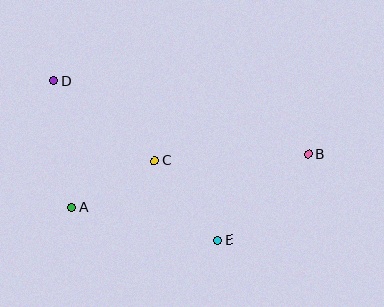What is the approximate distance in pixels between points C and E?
The distance between C and E is approximately 101 pixels.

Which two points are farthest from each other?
Points B and D are farthest from each other.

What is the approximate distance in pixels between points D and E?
The distance between D and E is approximately 229 pixels.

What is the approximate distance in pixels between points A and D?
The distance between A and D is approximately 128 pixels.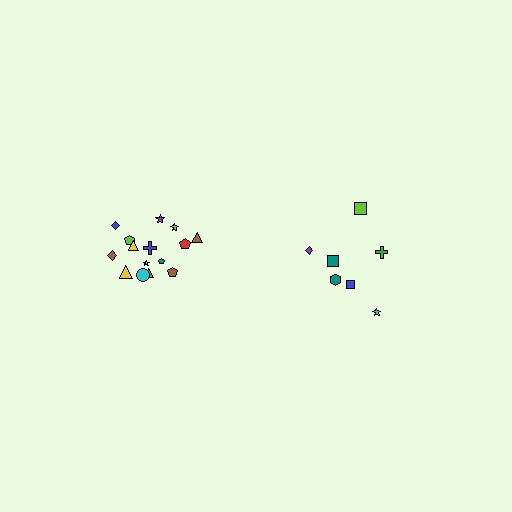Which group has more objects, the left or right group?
The left group.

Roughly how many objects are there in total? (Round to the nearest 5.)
Roughly 20 objects in total.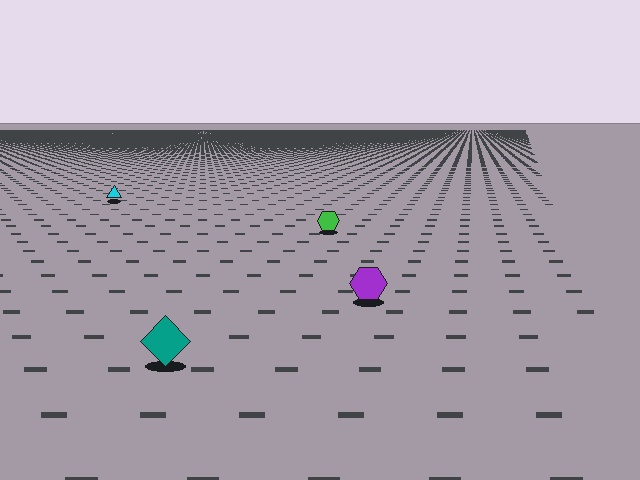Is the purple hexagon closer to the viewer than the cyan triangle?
Yes. The purple hexagon is closer — you can tell from the texture gradient: the ground texture is coarser near it.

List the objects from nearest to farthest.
From nearest to farthest: the teal diamond, the purple hexagon, the green hexagon, the cyan triangle.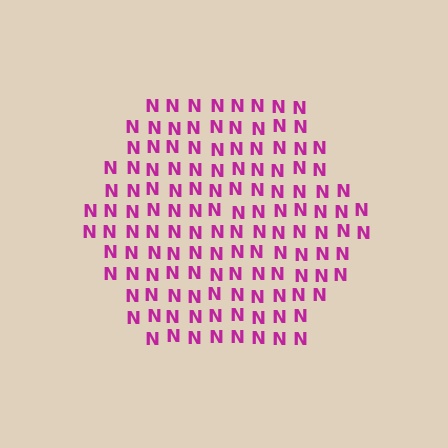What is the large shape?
The large shape is a hexagon.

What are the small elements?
The small elements are letter N's.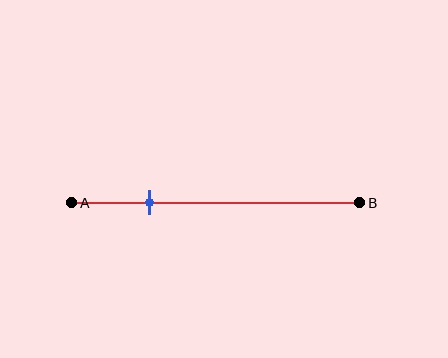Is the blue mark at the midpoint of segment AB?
No, the mark is at about 25% from A, not at the 50% midpoint.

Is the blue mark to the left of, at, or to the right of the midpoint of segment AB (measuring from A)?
The blue mark is to the left of the midpoint of segment AB.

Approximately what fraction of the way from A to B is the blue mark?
The blue mark is approximately 25% of the way from A to B.